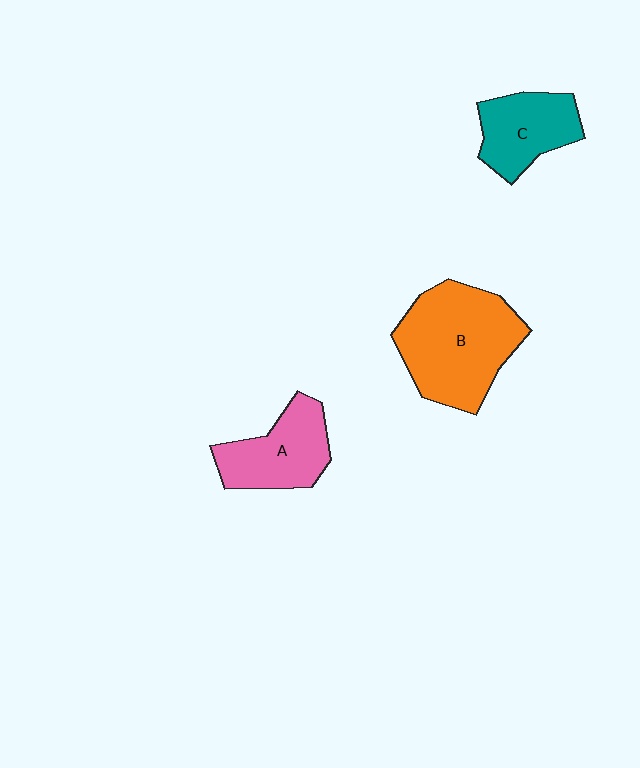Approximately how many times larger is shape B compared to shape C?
Approximately 1.8 times.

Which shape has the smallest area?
Shape C (teal).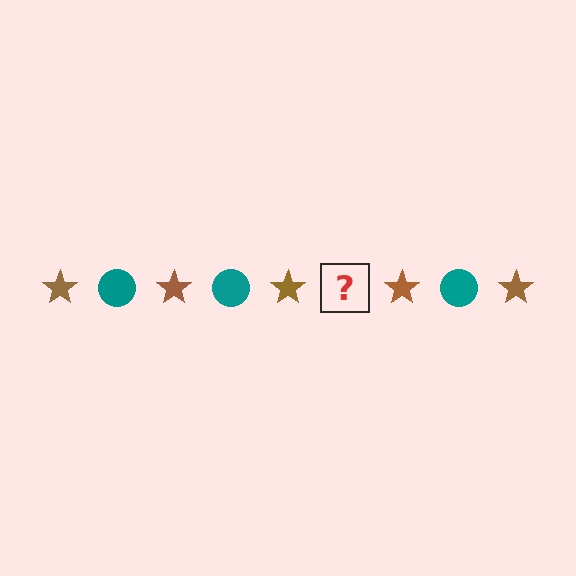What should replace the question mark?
The question mark should be replaced with a teal circle.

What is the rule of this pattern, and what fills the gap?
The rule is that the pattern alternates between brown star and teal circle. The gap should be filled with a teal circle.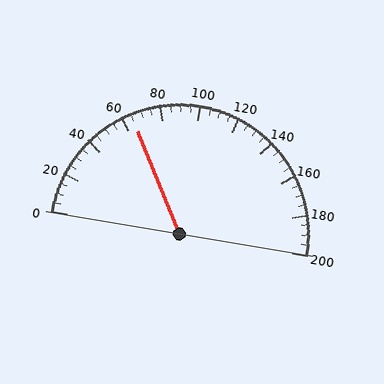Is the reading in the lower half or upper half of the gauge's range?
The reading is in the lower half of the range (0 to 200).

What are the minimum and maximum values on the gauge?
The gauge ranges from 0 to 200.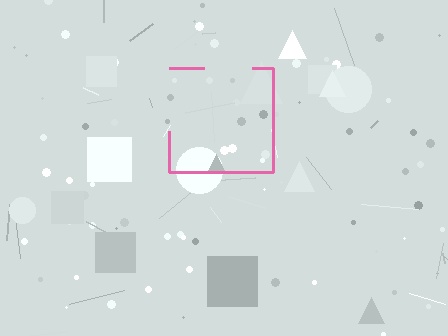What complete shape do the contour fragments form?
The contour fragments form a square.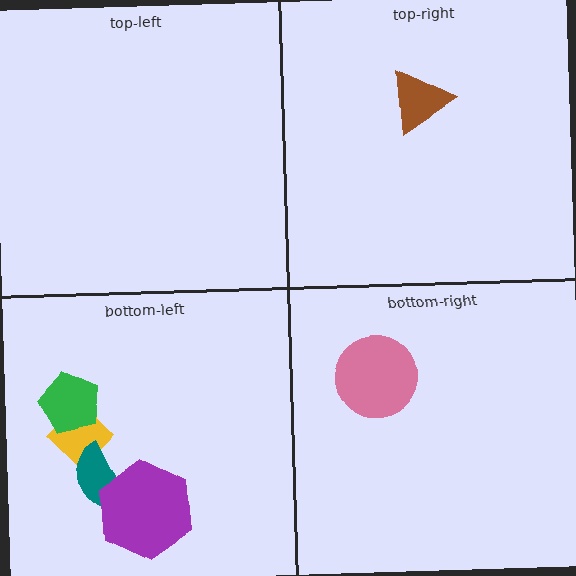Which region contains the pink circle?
The bottom-right region.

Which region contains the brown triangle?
The top-right region.